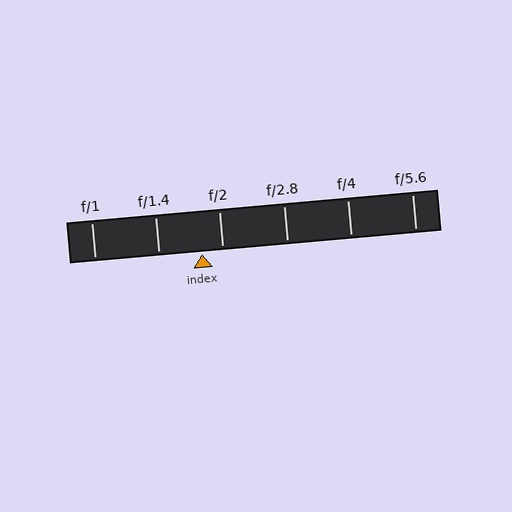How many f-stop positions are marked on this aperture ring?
There are 6 f-stop positions marked.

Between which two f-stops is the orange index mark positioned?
The index mark is between f/1.4 and f/2.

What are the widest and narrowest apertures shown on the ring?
The widest aperture shown is f/1 and the narrowest is f/5.6.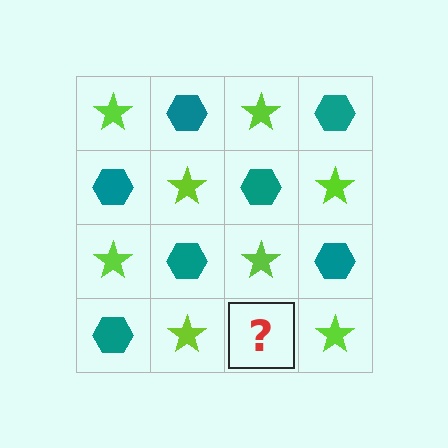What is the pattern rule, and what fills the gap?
The rule is that it alternates lime star and teal hexagon in a checkerboard pattern. The gap should be filled with a teal hexagon.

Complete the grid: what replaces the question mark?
The question mark should be replaced with a teal hexagon.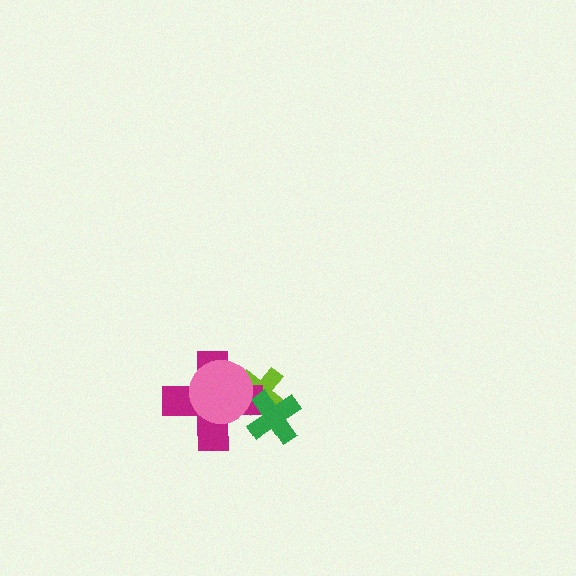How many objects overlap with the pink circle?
2 objects overlap with the pink circle.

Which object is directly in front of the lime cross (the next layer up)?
The magenta cross is directly in front of the lime cross.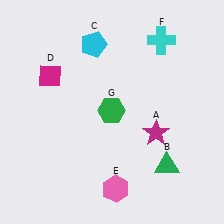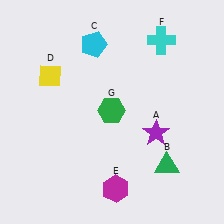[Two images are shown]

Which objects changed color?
A changed from magenta to purple. D changed from magenta to yellow. E changed from pink to magenta.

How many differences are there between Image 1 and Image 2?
There are 3 differences between the two images.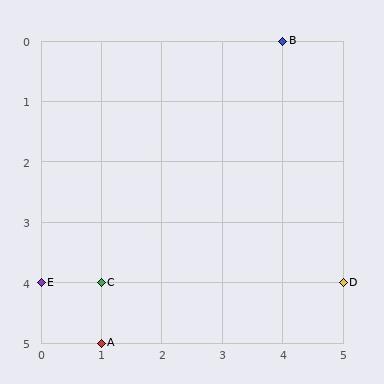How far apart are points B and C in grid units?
Points B and C are 3 columns and 4 rows apart (about 5.0 grid units diagonally).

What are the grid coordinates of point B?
Point B is at grid coordinates (4, 0).